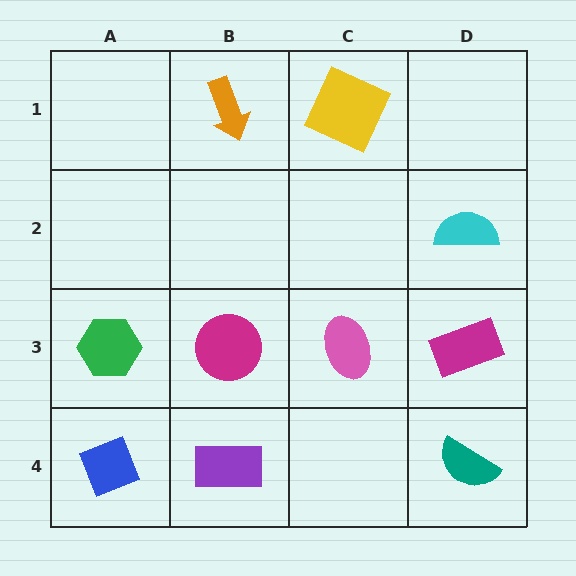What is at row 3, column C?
A pink ellipse.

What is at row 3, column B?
A magenta circle.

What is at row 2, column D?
A cyan semicircle.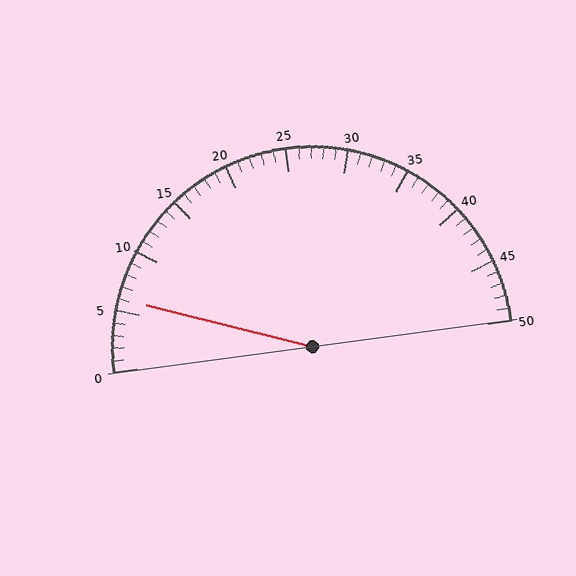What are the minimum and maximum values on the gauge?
The gauge ranges from 0 to 50.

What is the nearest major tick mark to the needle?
The nearest major tick mark is 5.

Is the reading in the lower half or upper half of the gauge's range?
The reading is in the lower half of the range (0 to 50).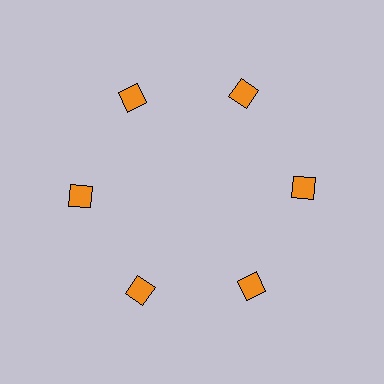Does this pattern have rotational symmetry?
Yes, this pattern has 6-fold rotational symmetry. It looks the same after rotating 60 degrees around the center.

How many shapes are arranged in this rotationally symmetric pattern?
There are 6 shapes, arranged in 6 groups of 1.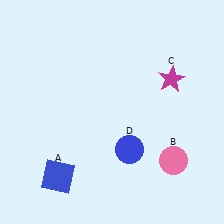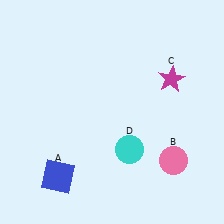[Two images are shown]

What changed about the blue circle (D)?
In Image 1, D is blue. In Image 2, it changed to cyan.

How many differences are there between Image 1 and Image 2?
There is 1 difference between the two images.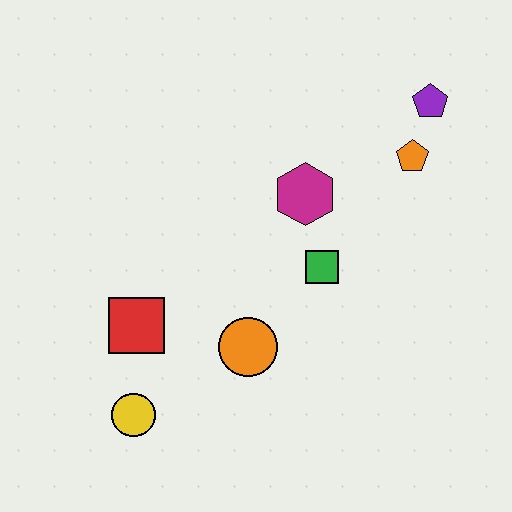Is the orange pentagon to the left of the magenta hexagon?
No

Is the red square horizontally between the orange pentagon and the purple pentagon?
No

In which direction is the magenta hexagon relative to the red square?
The magenta hexagon is to the right of the red square.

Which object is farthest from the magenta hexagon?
The yellow circle is farthest from the magenta hexagon.